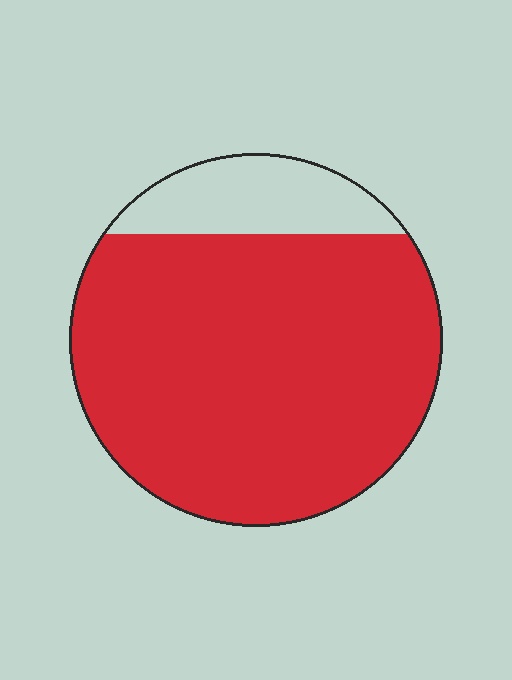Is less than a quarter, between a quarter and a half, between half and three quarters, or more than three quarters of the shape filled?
More than three quarters.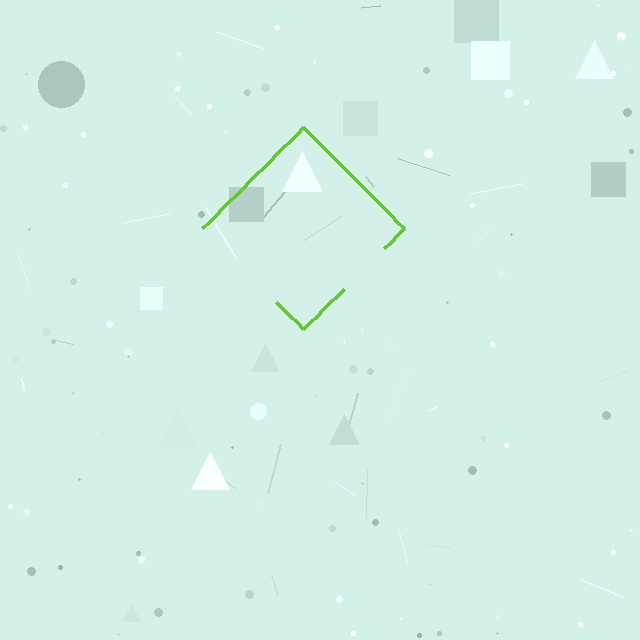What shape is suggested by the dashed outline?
The dashed outline suggests a diamond.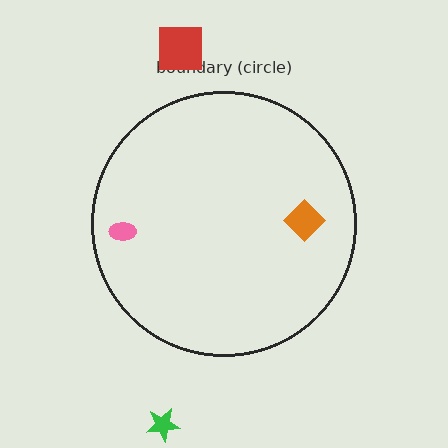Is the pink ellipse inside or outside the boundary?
Inside.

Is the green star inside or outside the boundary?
Outside.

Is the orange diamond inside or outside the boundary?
Inside.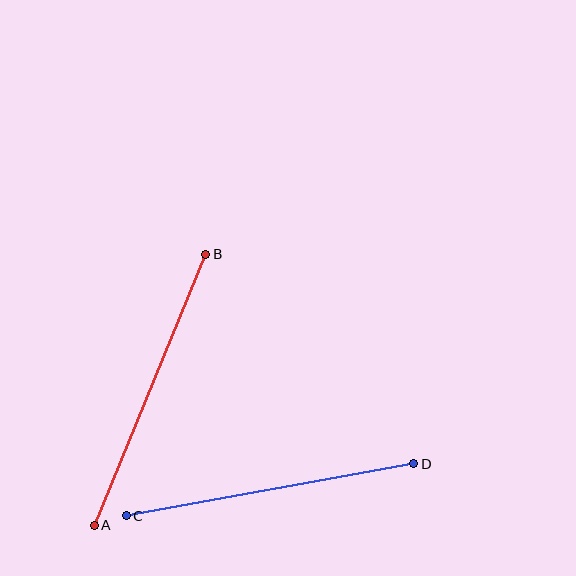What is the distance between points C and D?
The distance is approximately 292 pixels.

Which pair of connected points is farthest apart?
Points A and B are farthest apart.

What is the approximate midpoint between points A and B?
The midpoint is at approximately (150, 390) pixels.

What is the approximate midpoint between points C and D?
The midpoint is at approximately (270, 490) pixels.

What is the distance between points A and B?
The distance is approximately 293 pixels.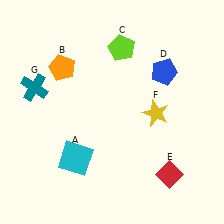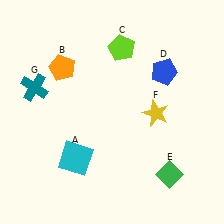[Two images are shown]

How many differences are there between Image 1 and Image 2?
There is 1 difference between the two images.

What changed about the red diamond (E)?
In Image 1, E is red. In Image 2, it changed to green.